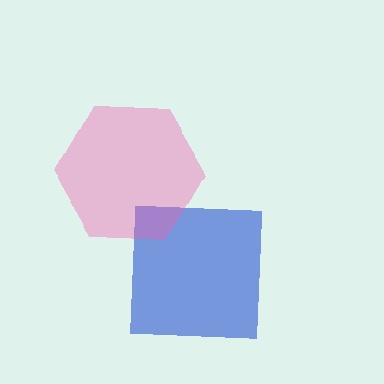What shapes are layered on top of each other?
The layered shapes are: a blue square, a pink hexagon.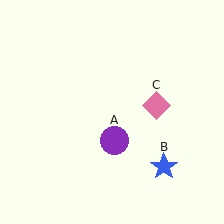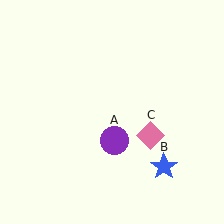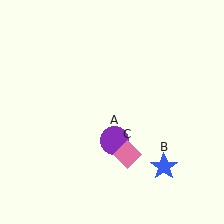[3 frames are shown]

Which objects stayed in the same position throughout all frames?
Purple circle (object A) and blue star (object B) remained stationary.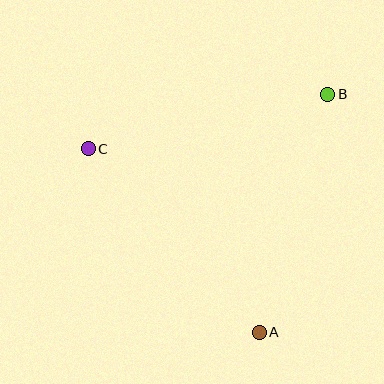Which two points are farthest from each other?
Points A and C are farthest from each other.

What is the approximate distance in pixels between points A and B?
The distance between A and B is approximately 248 pixels.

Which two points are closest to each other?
Points B and C are closest to each other.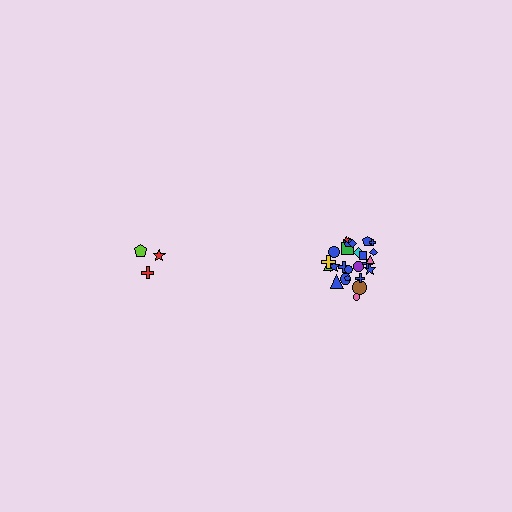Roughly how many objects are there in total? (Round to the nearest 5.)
Roughly 30 objects in total.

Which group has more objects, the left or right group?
The right group.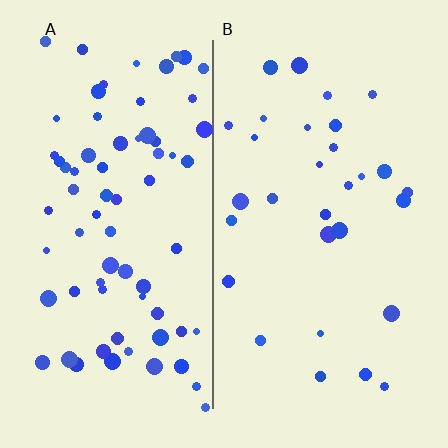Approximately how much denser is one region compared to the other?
Approximately 2.4× — region A over region B.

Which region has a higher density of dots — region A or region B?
A (the left).